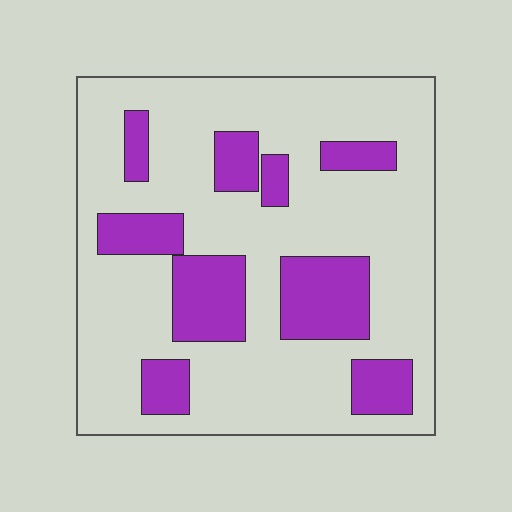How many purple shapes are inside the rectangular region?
9.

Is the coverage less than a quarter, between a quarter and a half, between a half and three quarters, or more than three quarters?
Less than a quarter.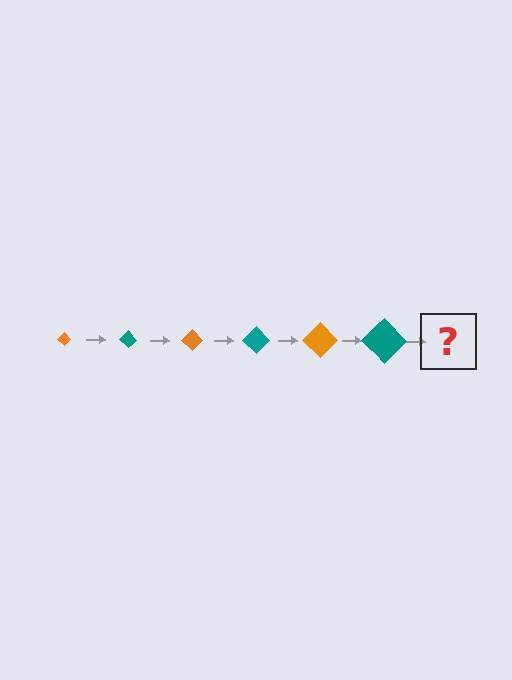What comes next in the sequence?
The next element should be an orange diamond, larger than the previous one.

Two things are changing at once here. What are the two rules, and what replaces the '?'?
The two rules are that the diamond grows larger each step and the color cycles through orange and teal. The '?' should be an orange diamond, larger than the previous one.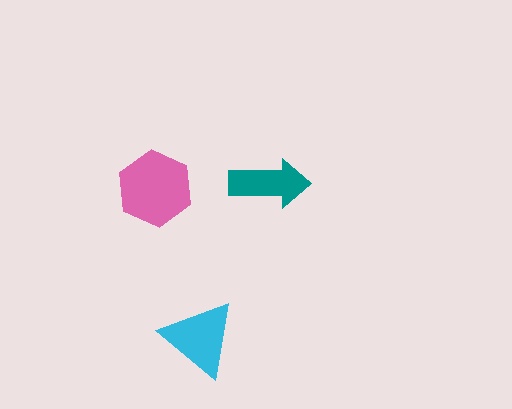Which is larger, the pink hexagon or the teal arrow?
The pink hexagon.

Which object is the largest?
The pink hexagon.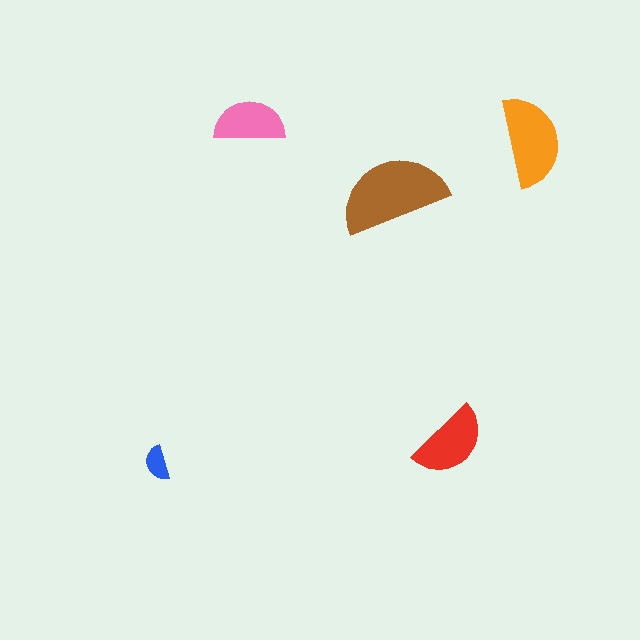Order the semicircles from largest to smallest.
the brown one, the orange one, the red one, the pink one, the blue one.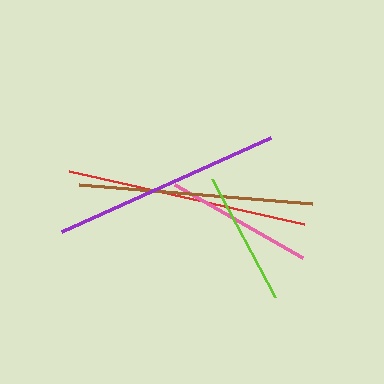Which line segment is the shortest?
The lime line is the shortest at approximately 134 pixels.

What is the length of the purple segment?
The purple segment is approximately 229 pixels long.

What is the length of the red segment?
The red segment is approximately 242 pixels long.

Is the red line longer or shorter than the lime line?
The red line is longer than the lime line.